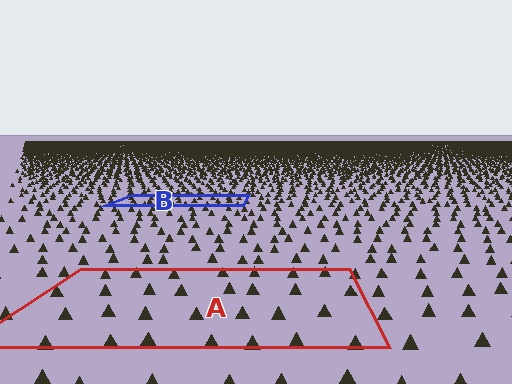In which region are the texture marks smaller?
The texture marks are smaller in region B, because it is farther away.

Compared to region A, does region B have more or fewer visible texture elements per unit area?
Region B has more texture elements per unit area — they are packed more densely because it is farther away.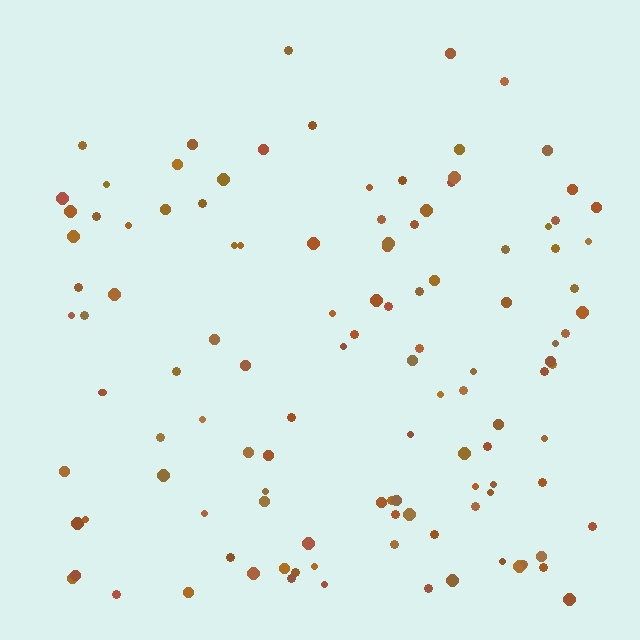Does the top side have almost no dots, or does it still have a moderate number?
Still a moderate number, just noticeably fewer than the bottom.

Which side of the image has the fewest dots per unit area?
The top.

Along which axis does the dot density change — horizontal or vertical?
Vertical.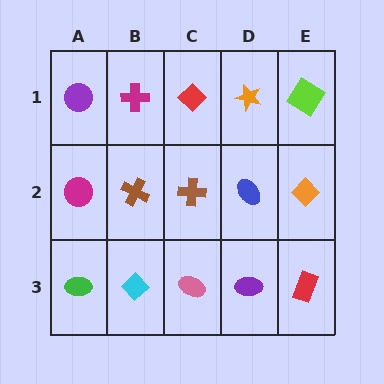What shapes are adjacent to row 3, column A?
A magenta circle (row 2, column A), a cyan diamond (row 3, column B).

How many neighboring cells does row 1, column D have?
3.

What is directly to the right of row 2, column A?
A brown cross.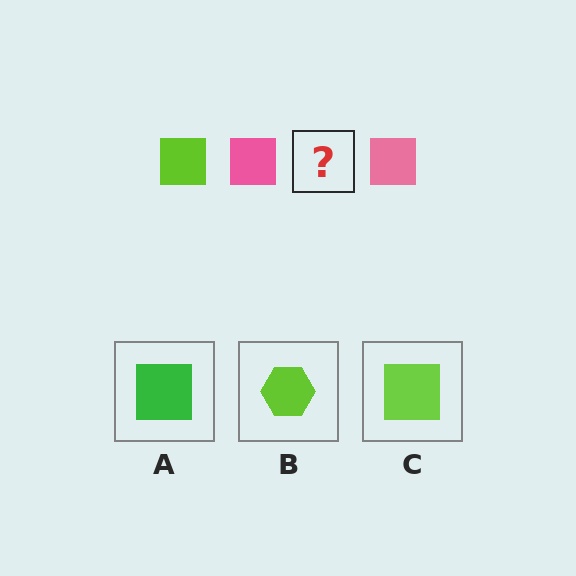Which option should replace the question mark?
Option C.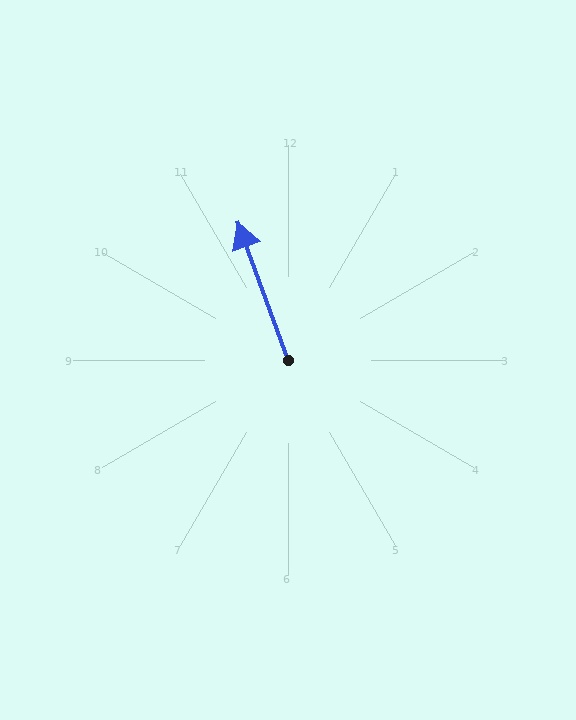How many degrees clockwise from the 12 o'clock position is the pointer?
Approximately 340 degrees.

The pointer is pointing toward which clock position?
Roughly 11 o'clock.